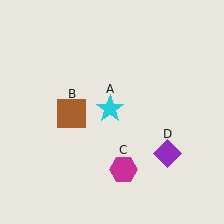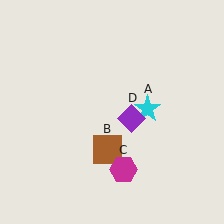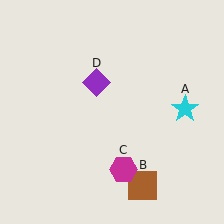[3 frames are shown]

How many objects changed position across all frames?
3 objects changed position: cyan star (object A), brown square (object B), purple diamond (object D).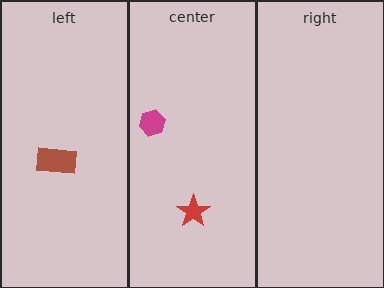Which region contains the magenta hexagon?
The center region.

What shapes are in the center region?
The red star, the magenta hexagon.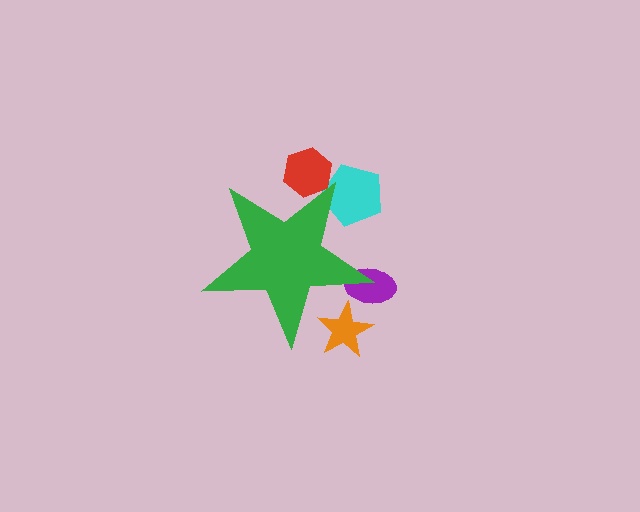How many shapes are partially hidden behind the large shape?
4 shapes are partially hidden.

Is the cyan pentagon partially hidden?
Yes, the cyan pentagon is partially hidden behind the green star.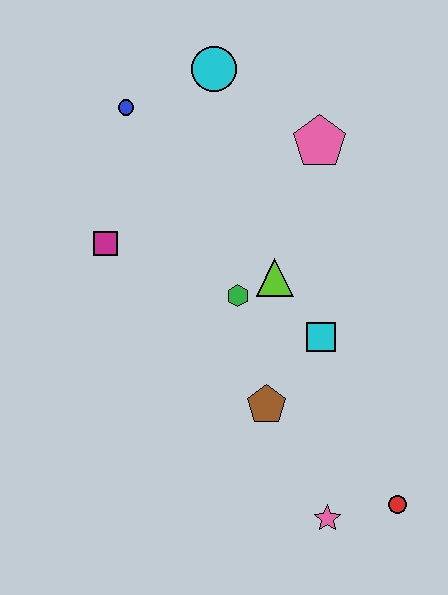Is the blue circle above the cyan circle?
No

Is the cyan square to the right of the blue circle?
Yes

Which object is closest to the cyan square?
The lime triangle is closest to the cyan square.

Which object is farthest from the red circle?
The blue circle is farthest from the red circle.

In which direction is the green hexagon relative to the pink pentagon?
The green hexagon is below the pink pentagon.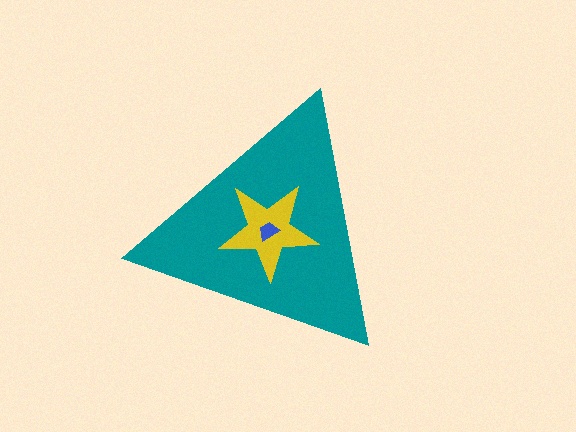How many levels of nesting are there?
3.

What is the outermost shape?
The teal triangle.